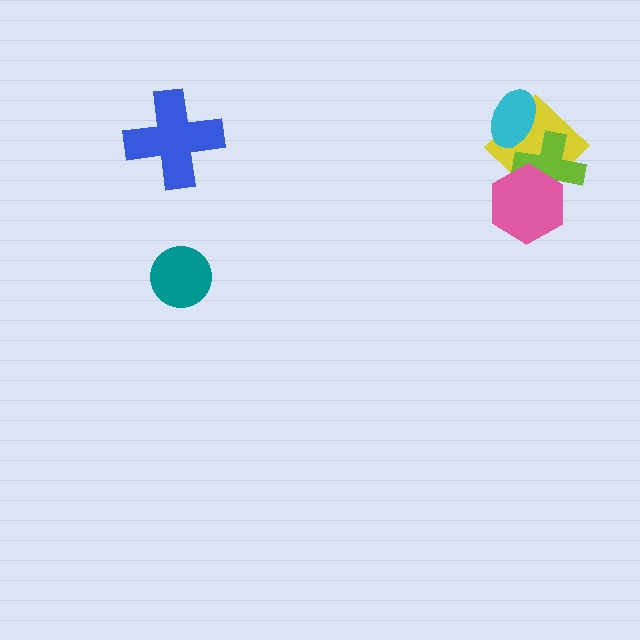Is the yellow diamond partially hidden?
Yes, it is partially covered by another shape.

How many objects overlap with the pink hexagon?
2 objects overlap with the pink hexagon.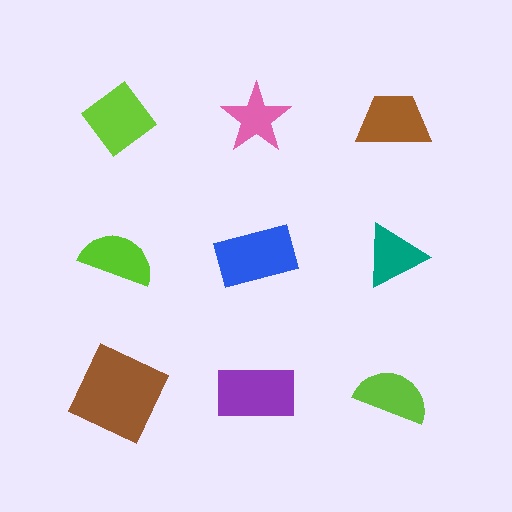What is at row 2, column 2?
A blue rectangle.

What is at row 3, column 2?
A purple rectangle.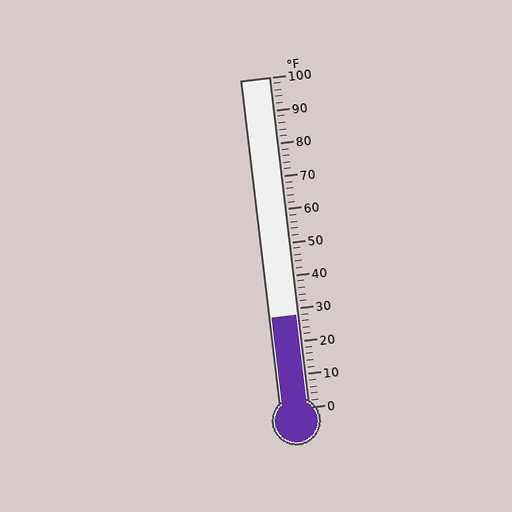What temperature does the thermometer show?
The thermometer shows approximately 28°F.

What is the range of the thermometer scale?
The thermometer scale ranges from 0°F to 100°F.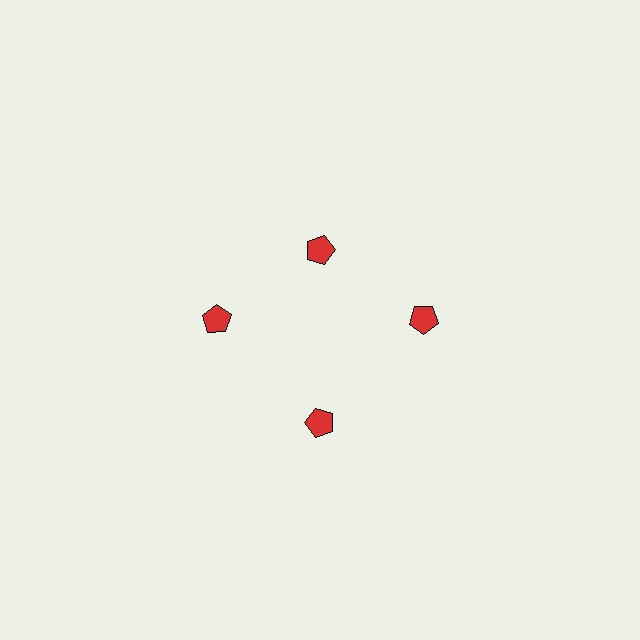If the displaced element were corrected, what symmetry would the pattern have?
It would have 4-fold rotational symmetry — the pattern would map onto itself every 90 degrees.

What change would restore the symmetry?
The symmetry would be restored by moving it outward, back onto the ring so that all 4 pentagons sit at equal angles and equal distance from the center.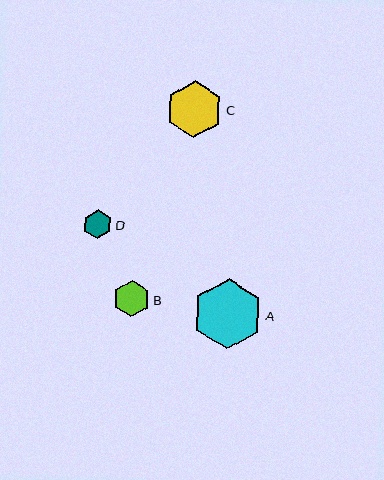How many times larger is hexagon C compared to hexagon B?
Hexagon C is approximately 1.6 times the size of hexagon B.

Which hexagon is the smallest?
Hexagon D is the smallest with a size of approximately 29 pixels.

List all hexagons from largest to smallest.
From largest to smallest: A, C, B, D.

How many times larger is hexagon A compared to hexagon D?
Hexagon A is approximately 2.5 times the size of hexagon D.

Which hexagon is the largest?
Hexagon A is the largest with a size of approximately 70 pixels.